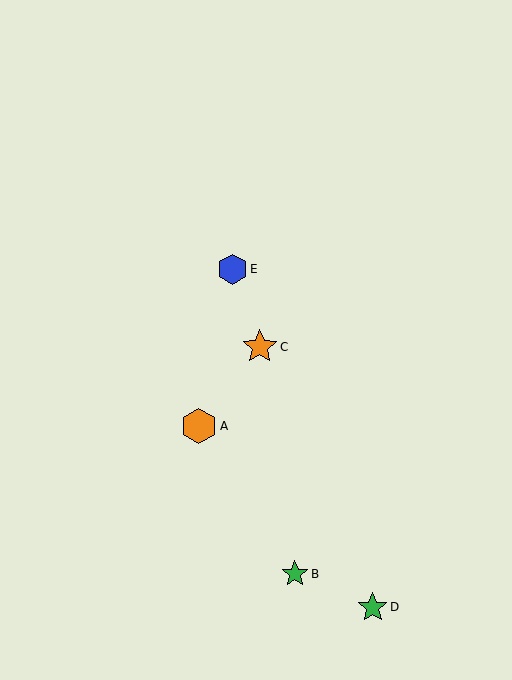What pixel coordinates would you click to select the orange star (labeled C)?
Click at (260, 347) to select the orange star C.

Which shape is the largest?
The orange hexagon (labeled A) is the largest.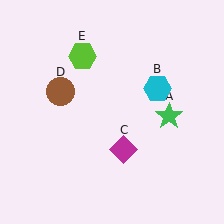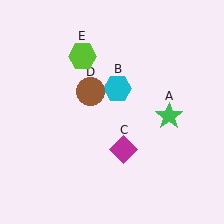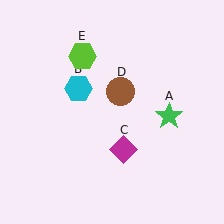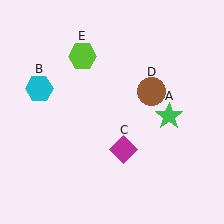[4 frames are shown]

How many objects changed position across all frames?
2 objects changed position: cyan hexagon (object B), brown circle (object D).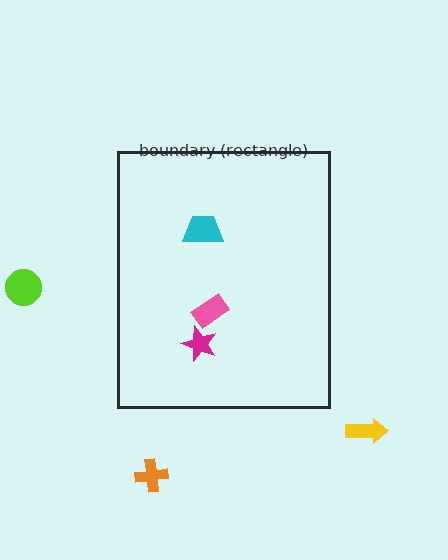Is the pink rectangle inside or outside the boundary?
Inside.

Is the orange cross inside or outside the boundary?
Outside.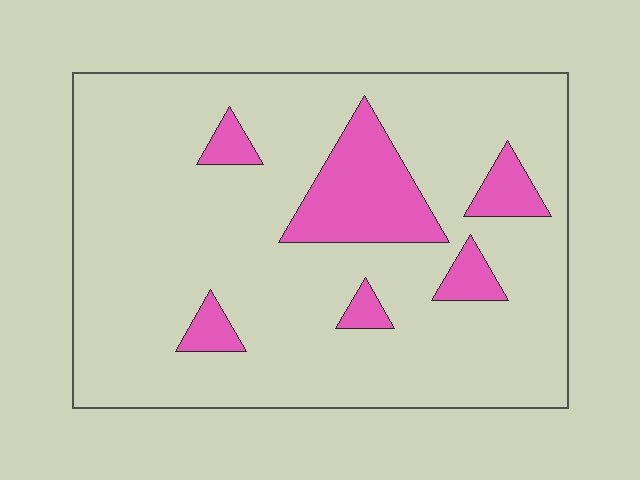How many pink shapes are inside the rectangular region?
6.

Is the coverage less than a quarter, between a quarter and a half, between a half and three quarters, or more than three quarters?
Less than a quarter.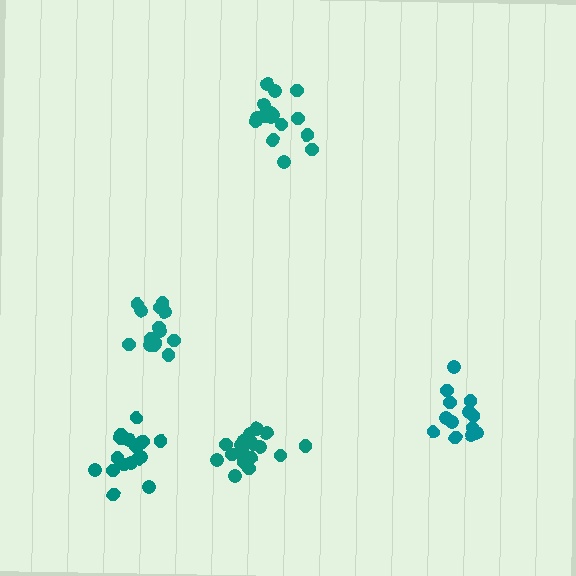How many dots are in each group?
Group 1: 18 dots, Group 2: 13 dots, Group 3: 15 dots, Group 4: 18 dots, Group 5: 16 dots (80 total).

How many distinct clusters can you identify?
There are 5 distinct clusters.